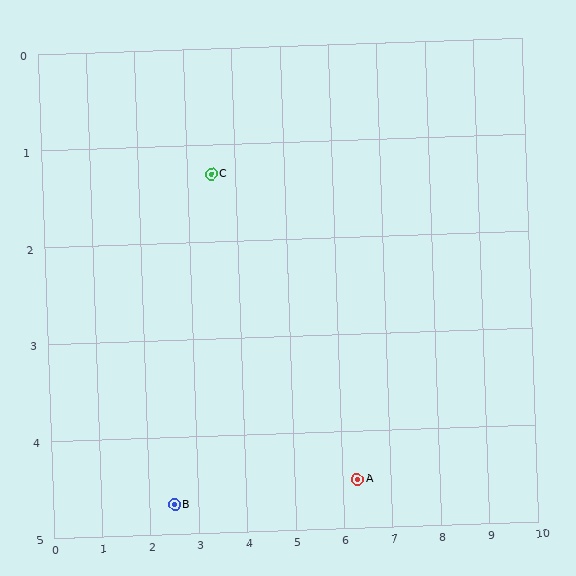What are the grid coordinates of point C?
Point C is at approximately (3.5, 1.3).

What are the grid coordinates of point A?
Point A is at approximately (6.3, 4.5).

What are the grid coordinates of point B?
Point B is at approximately (2.5, 4.7).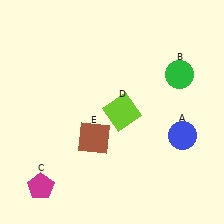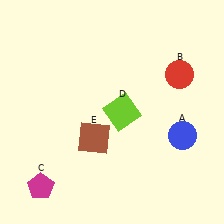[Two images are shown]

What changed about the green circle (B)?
In Image 1, B is green. In Image 2, it changed to red.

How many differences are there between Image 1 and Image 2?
There is 1 difference between the two images.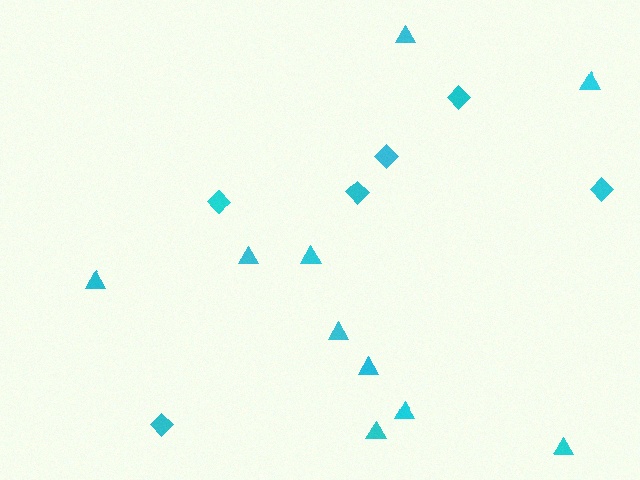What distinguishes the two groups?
There are 2 groups: one group of diamonds (6) and one group of triangles (10).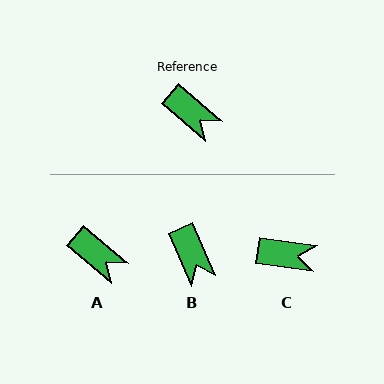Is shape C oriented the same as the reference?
No, it is off by about 32 degrees.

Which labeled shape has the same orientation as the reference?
A.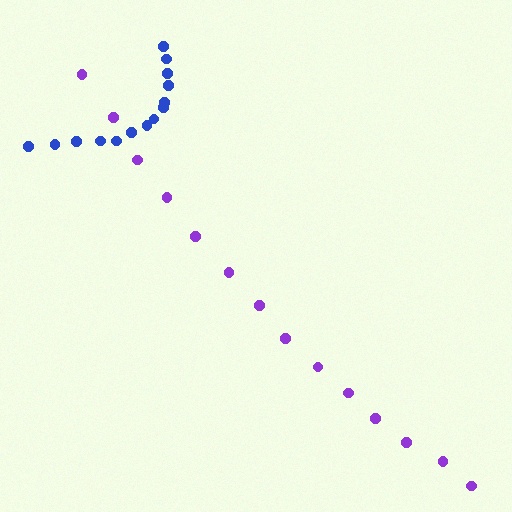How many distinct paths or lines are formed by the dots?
There are 2 distinct paths.